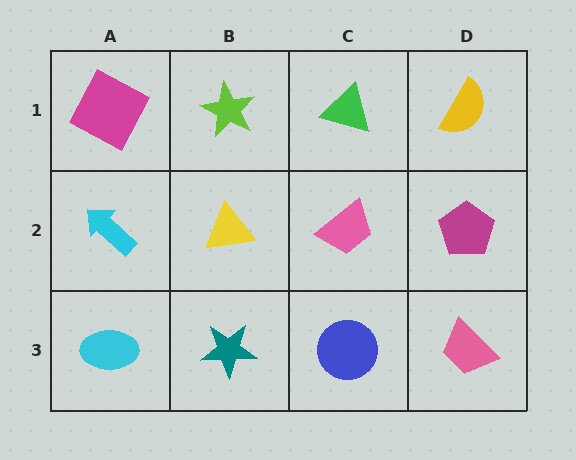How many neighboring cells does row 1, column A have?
2.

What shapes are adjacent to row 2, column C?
A green triangle (row 1, column C), a blue circle (row 3, column C), a yellow triangle (row 2, column B), a magenta pentagon (row 2, column D).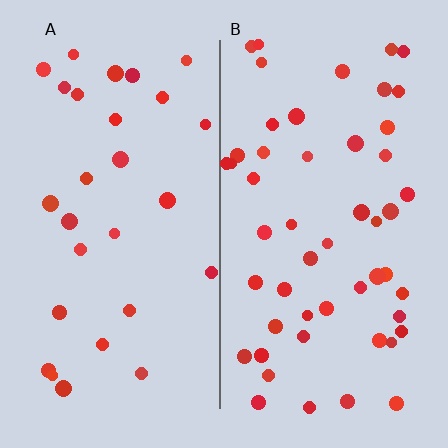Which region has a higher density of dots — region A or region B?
B (the right).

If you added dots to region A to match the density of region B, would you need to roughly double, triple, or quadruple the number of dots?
Approximately double.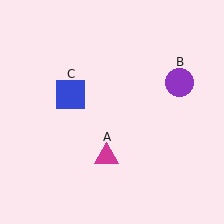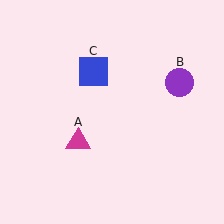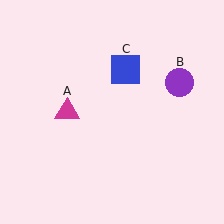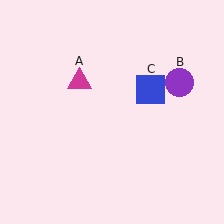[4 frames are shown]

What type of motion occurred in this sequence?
The magenta triangle (object A), blue square (object C) rotated clockwise around the center of the scene.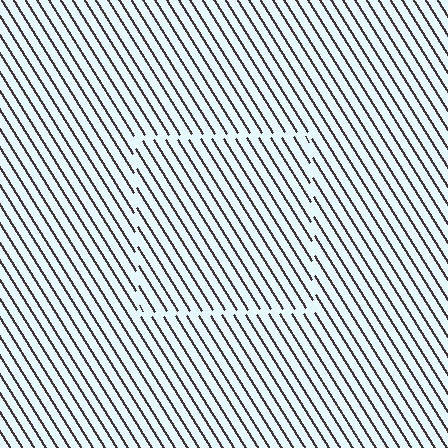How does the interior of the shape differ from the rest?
The interior of the shape contains the same grating, shifted by half a period — the contour is defined by the phase discontinuity where line-ends from the inner and outer gratings abut.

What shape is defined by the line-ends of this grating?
An illusory square. The interior of the shape contains the same grating, shifted by half a period — the contour is defined by the phase discontinuity where line-ends from the inner and outer gratings abut.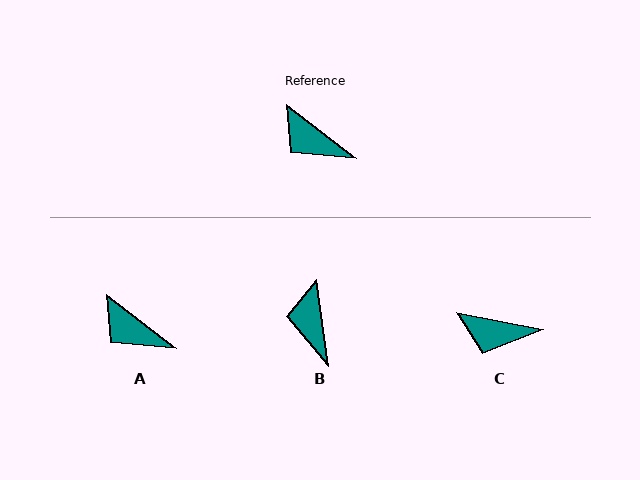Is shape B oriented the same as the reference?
No, it is off by about 45 degrees.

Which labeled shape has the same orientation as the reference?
A.